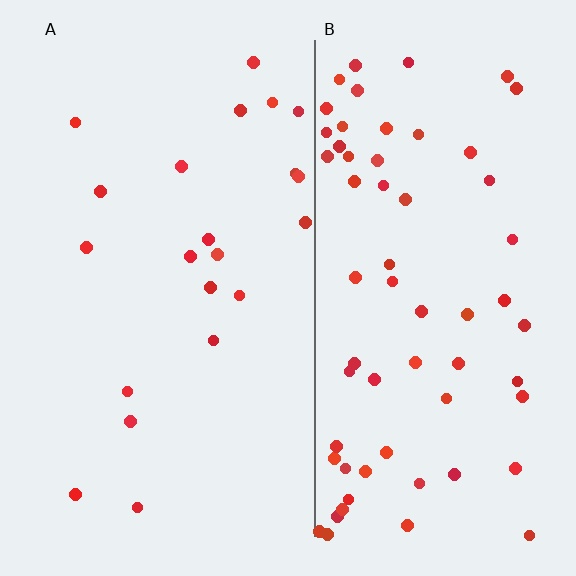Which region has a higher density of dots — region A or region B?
B (the right).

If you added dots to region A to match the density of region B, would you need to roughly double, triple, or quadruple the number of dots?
Approximately triple.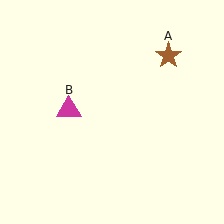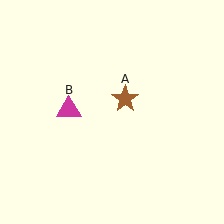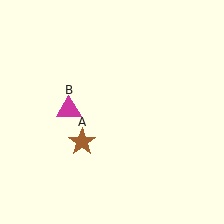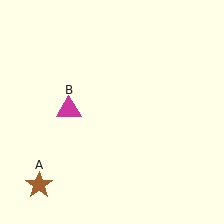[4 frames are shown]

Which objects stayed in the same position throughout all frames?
Magenta triangle (object B) remained stationary.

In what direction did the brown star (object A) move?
The brown star (object A) moved down and to the left.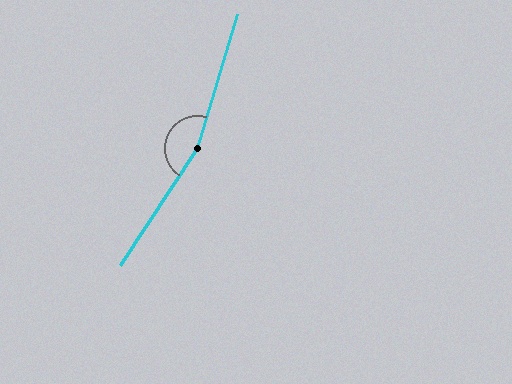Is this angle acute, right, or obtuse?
It is obtuse.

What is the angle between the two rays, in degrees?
Approximately 163 degrees.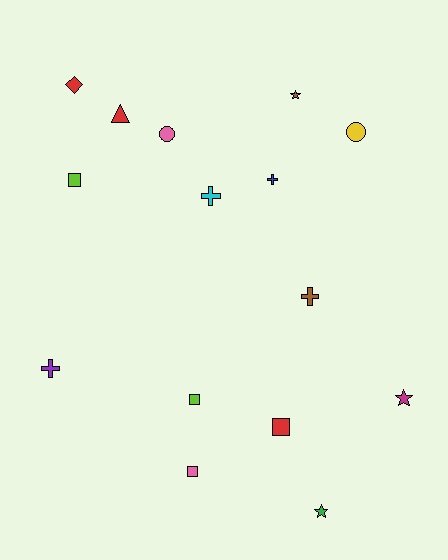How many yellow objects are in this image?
There is 1 yellow object.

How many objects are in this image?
There are 15 objects.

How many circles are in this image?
There are 2 circles.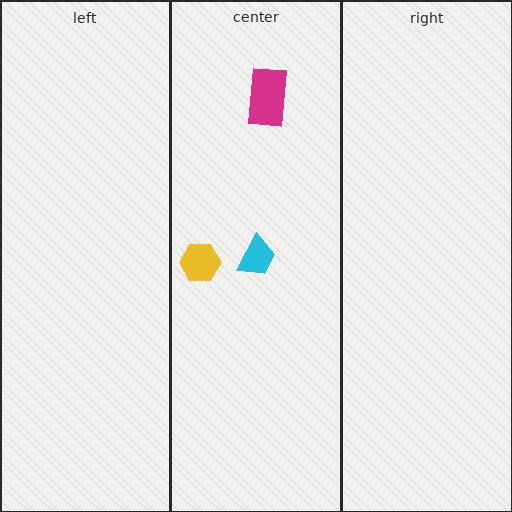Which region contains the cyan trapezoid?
The center region.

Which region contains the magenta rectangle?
The center region.